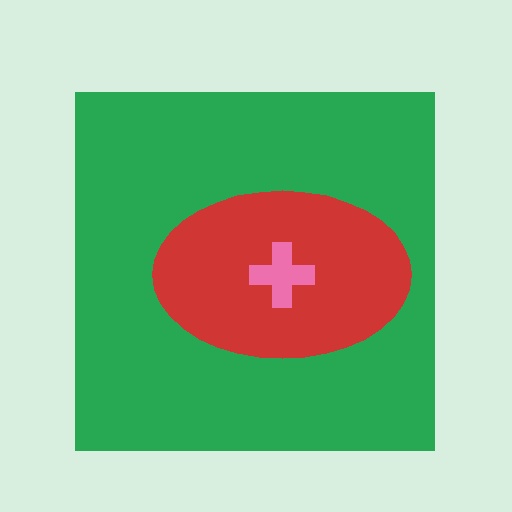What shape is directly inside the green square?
The red ellipse.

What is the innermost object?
The pink cross.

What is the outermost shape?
The green square.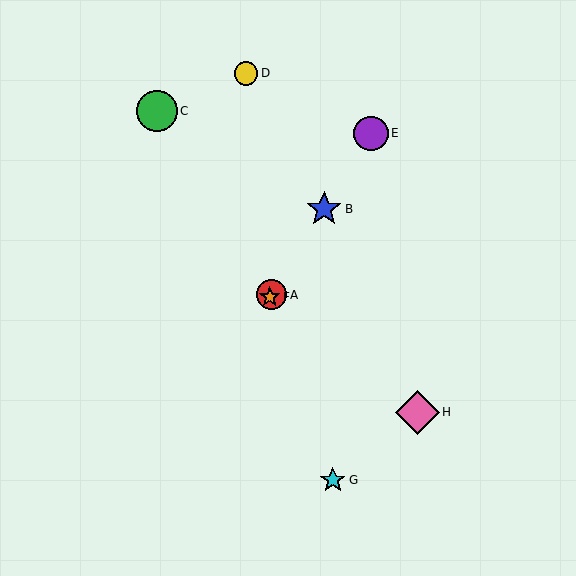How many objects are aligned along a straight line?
4 objects (A, B, E, F) are aligned along a straight line.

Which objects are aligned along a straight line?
Objects A, B, E, F are aligned along a straight line.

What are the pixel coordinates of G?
Object G is at (333, 480).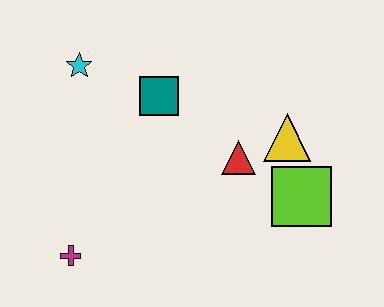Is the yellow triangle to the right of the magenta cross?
Yes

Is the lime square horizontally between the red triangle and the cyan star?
No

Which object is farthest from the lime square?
The cyan star is farthest from the lime square.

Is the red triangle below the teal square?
Yes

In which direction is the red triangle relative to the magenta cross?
The red triangle is to the right of the magenta cross.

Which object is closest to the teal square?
The cyan star is closest to the teal square.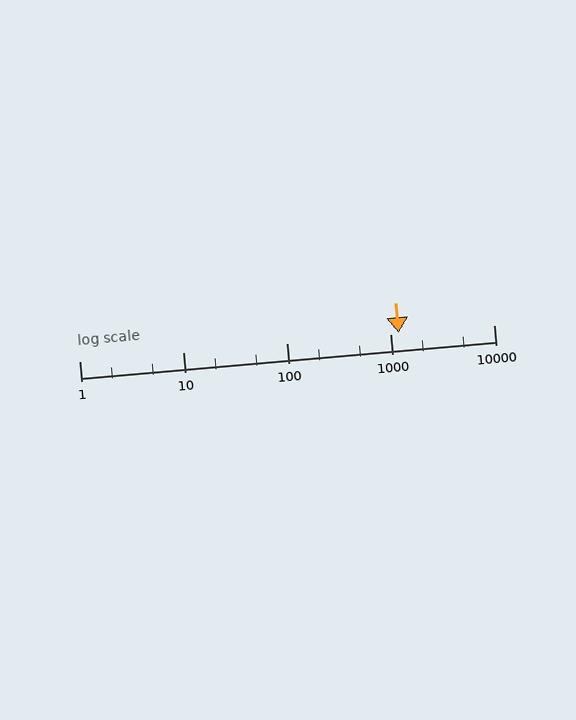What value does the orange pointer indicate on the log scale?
The pointer indicates approximately 1200.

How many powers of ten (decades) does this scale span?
The scale spans 4 decades, from 1 to 10000.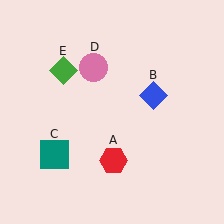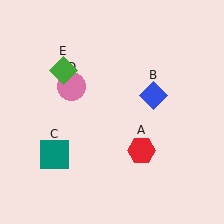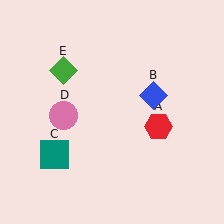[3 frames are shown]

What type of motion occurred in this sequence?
The red hexagon (object A), pink circle (object D) rotated counterclockwise around the center of the scene.